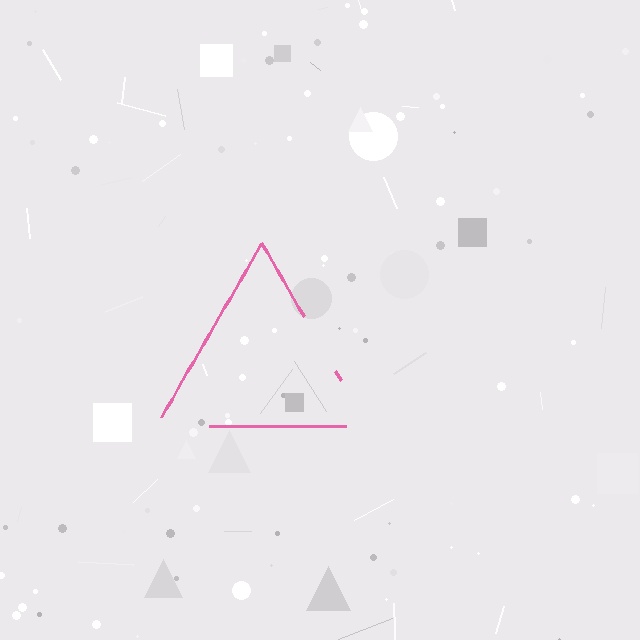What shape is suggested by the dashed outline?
The dashed outline suggests a triangle.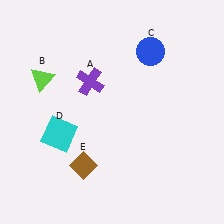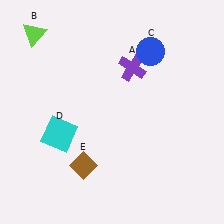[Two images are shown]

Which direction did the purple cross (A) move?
The purple cross (A) moved right.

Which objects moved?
The objects that moved are: the purple cross (A), the lime triangle (B).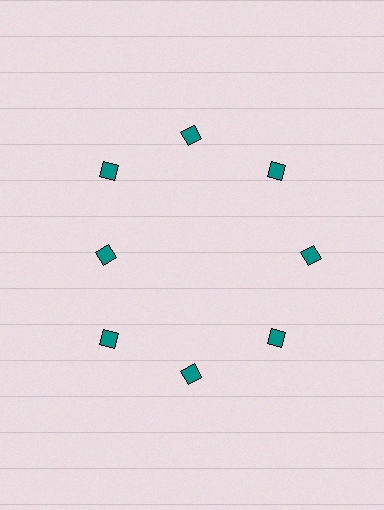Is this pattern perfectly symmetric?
No. The 8 teal diamonds are arranged in a ring, but one element near the 9 o'clock position is pulled inward toward the center, breaking the 8-fold rotational symmetry.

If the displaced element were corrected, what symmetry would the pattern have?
It would have 8-fold rotational symmetry — the pattern would map onto itself every 45 degrees.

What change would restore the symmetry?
The symmetry would be restored by moving it outward, back onto the ring so that all 8 diamonds sit at equal angles and equal distance from the center.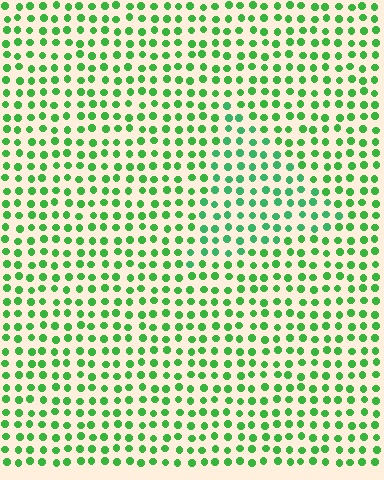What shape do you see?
I see a triangle.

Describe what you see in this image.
The image is filled with small green elements in a uniform arrangement. A triangle-shaped region is visible where the elements are tinted to a slightly different hue, forming a subtle color boundary.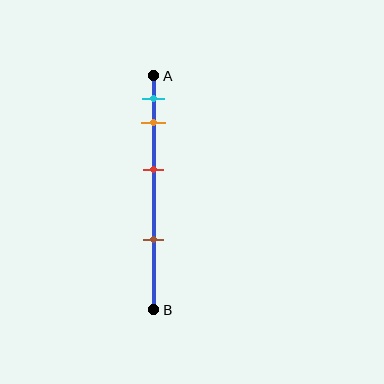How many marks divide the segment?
There are 4 marks dividing the segment.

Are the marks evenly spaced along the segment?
No, the marks are not evenly spaced.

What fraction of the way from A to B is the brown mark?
The brown mark is approximately 70% (0.7) of the way from A to B.